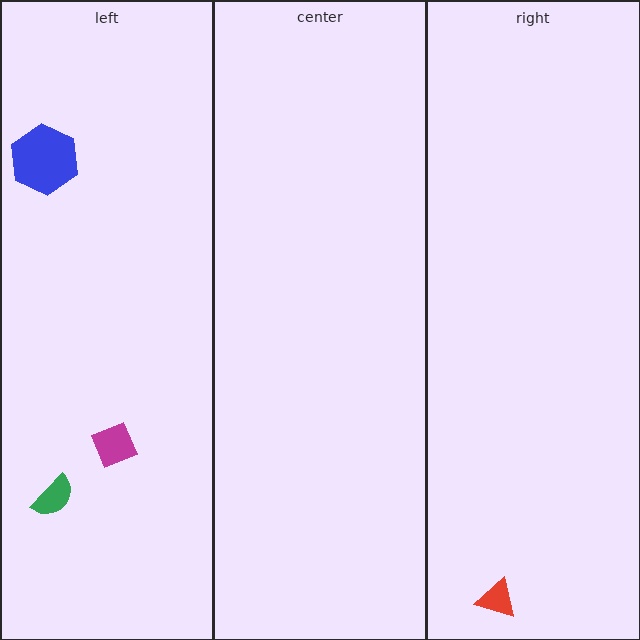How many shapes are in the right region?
1.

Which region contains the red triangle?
The right region.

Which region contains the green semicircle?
The left region.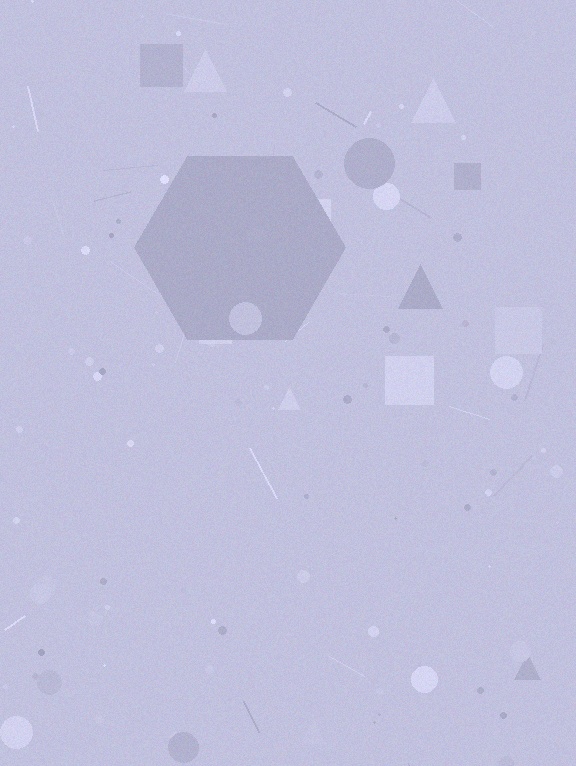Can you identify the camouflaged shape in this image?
The camouflaged shape is a hexagon.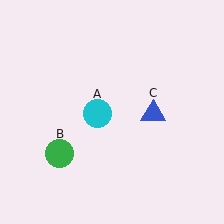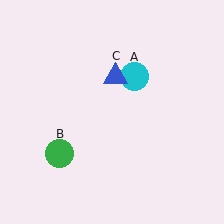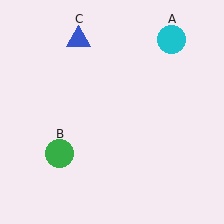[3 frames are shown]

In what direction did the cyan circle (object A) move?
The cyan circle (object A) moved up and to the right.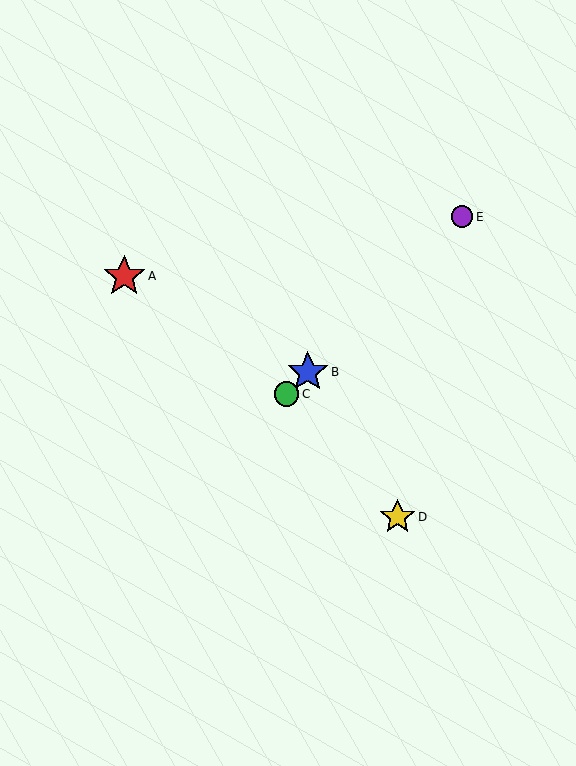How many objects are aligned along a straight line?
3 objects (B, C, E) are aligned along a straight line.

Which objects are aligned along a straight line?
Objects B, C, E are aligned along a straight line.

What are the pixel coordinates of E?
Object E is at (462, 217).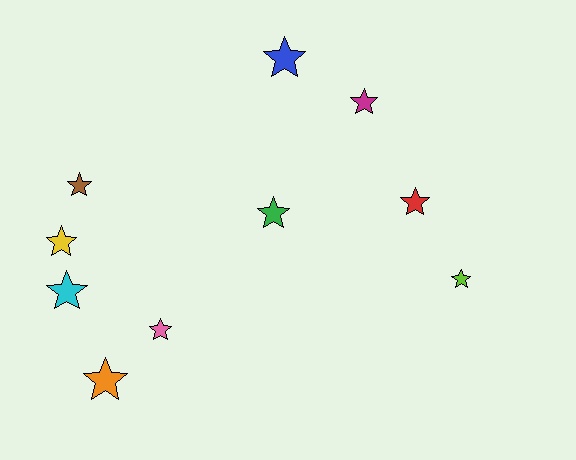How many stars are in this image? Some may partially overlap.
There are 10 stars.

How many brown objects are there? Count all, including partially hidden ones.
There is 1 brown object.